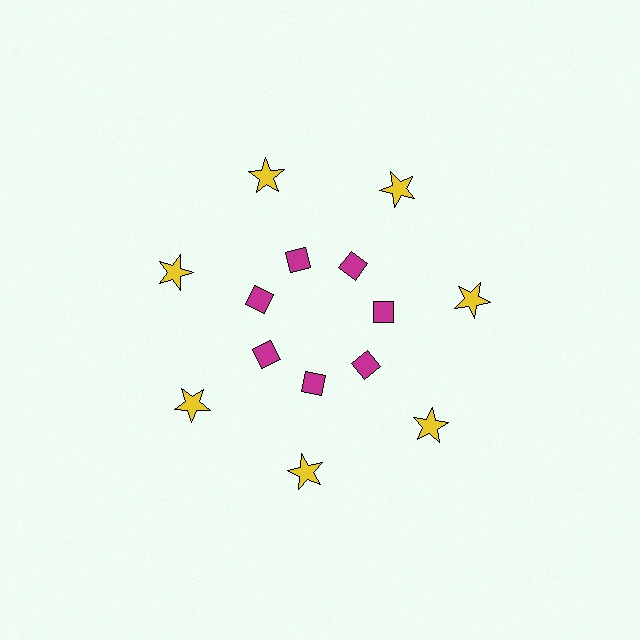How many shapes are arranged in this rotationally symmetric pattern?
There are 14 shapes, arranged in 7 groups of 2.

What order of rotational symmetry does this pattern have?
This pattern has 7-fold rotational symmetry.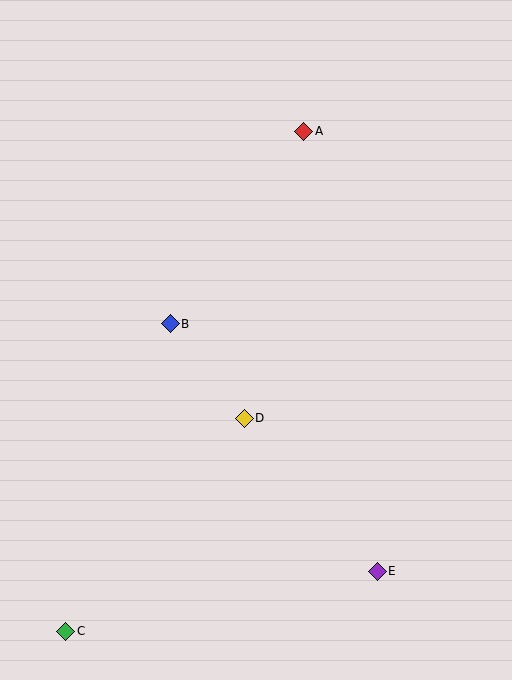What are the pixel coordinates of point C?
Point C is at (66, 631).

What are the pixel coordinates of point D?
Point D is at (244, 418).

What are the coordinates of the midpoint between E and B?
The midpoint between E and B is at (274, 447).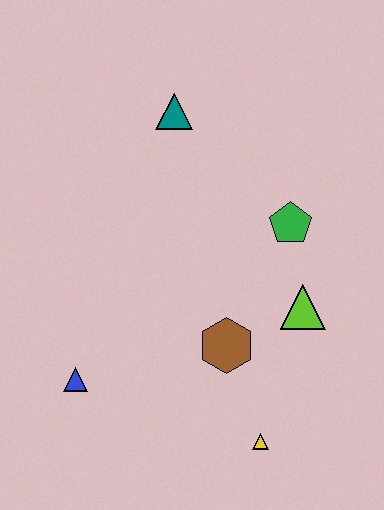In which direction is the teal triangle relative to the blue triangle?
The teal triangle is above the blue triangle.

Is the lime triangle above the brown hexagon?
Yes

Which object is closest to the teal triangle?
The green pentagon is closest to the teal triangle.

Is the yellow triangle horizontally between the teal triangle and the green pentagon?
Yes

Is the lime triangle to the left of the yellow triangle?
No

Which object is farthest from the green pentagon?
The blue triangle is farthest from the green pentagon.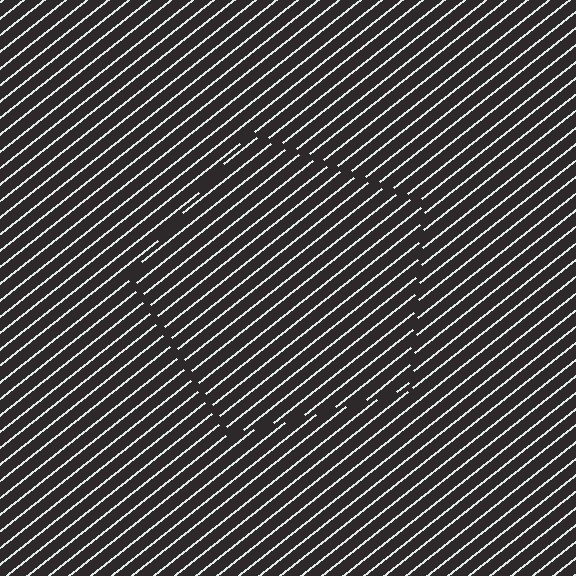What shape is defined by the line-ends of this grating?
An illusory pentagon. The interior of the shape contains the same grating, shifted by half a period — the contour is defined by the phase discontinuity where line-ends from the inner and outer gratings abut.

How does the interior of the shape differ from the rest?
The interior of the shape contains the same grating, shifted by half a period — the contour is defined by the phase discontinuity where line-ends from the inner and outer gratings abut.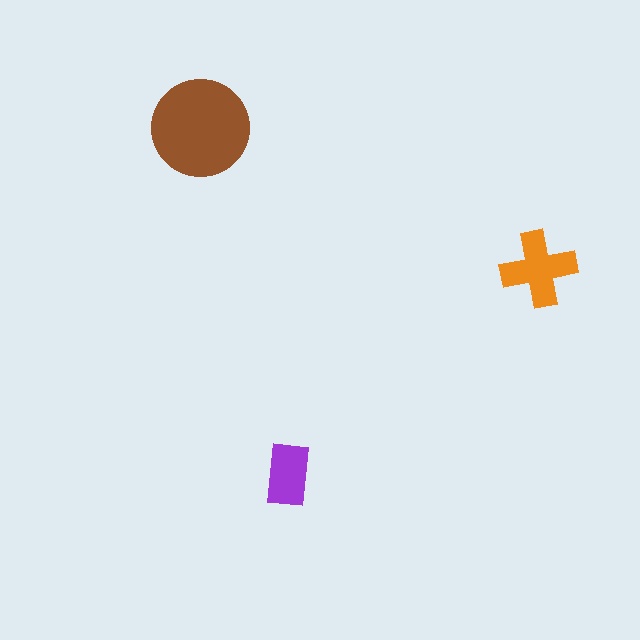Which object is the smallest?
The purple rectangle.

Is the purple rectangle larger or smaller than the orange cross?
Smaller.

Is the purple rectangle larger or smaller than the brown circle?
Smaller.